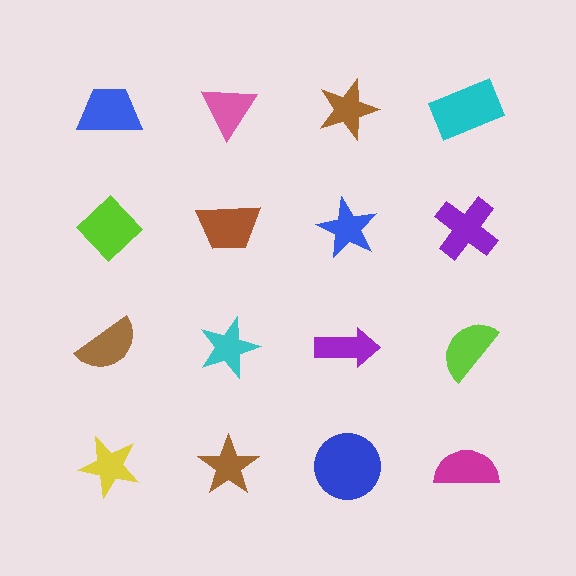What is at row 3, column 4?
A lime semicircle.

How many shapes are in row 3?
4 shapes.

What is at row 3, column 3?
A purple arrow.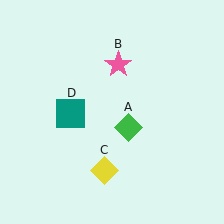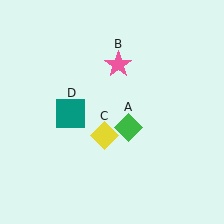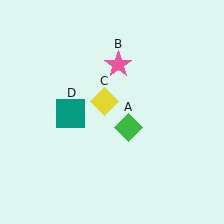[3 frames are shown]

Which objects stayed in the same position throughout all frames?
Green diamond (object A) and pink star (object B) and teal square (object D) remained stationary.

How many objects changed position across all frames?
1 object changed position: yellow diamond (object C).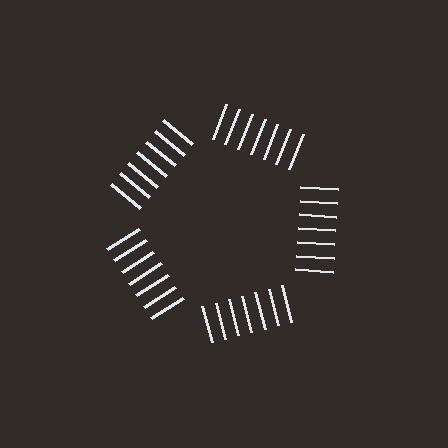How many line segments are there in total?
35 — 7 along each of the 5 edges.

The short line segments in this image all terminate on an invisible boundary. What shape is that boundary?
An illusory pentagon — the line segments terminate on its edges but no continuous stroke is drawn.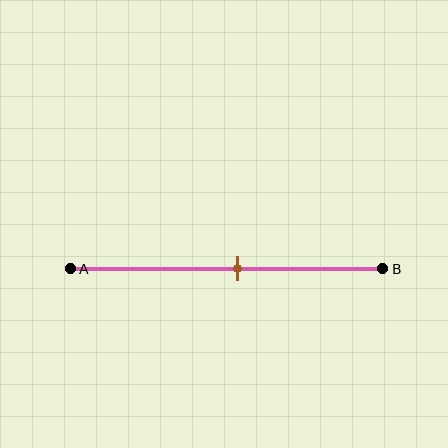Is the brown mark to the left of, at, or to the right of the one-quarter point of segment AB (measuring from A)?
The brown mark is to the right of the one-quarter point of segment AB.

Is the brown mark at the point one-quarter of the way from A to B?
No, the mark is at about 55% from A, not at the 25% one-quarter point.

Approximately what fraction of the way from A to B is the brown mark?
The brown mark is approximately 55% of the way from A to B.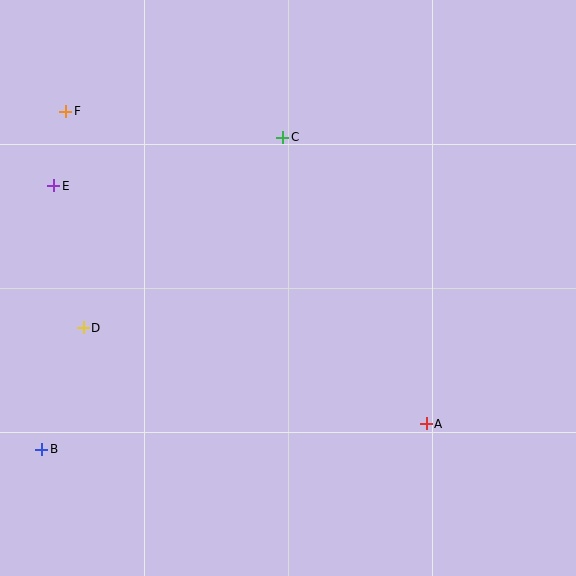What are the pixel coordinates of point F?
Point F is at (66, 111).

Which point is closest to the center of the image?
Point C at (283, 137) is closest to the center.